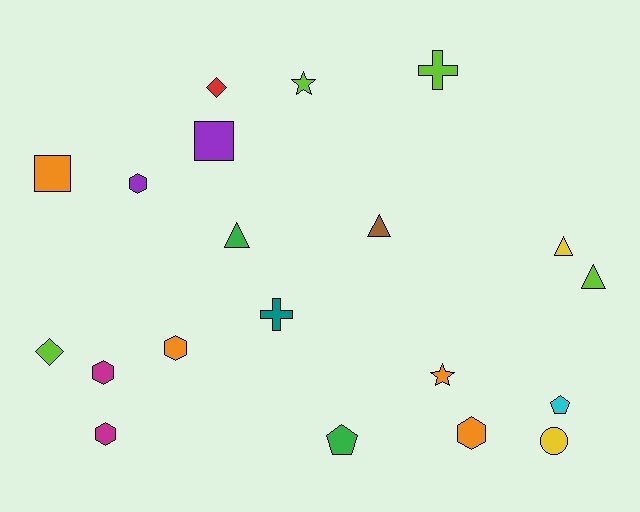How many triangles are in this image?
There are 4 triangles.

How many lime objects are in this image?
There are 4 lime objects.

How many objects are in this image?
There are 20 objects.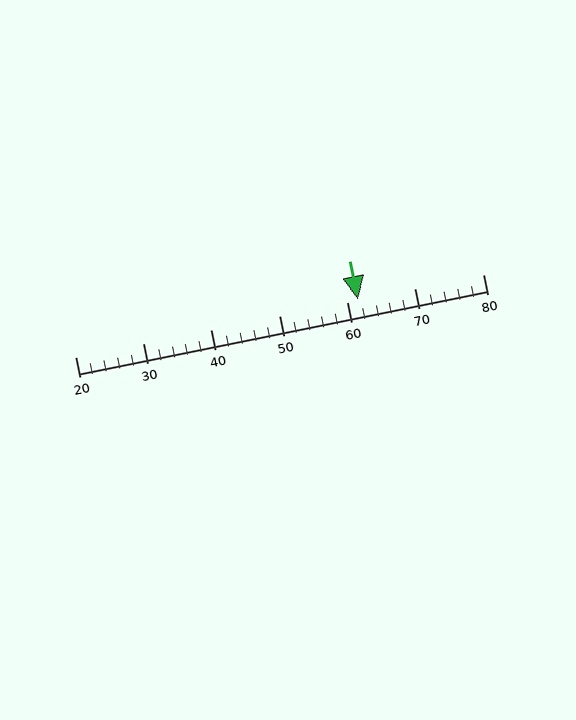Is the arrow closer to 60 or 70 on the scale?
The arrow is closer to 60.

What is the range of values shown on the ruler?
The ruler shows values from 20 to 80.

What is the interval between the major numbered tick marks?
The major tick marks are spaced 10 units apart.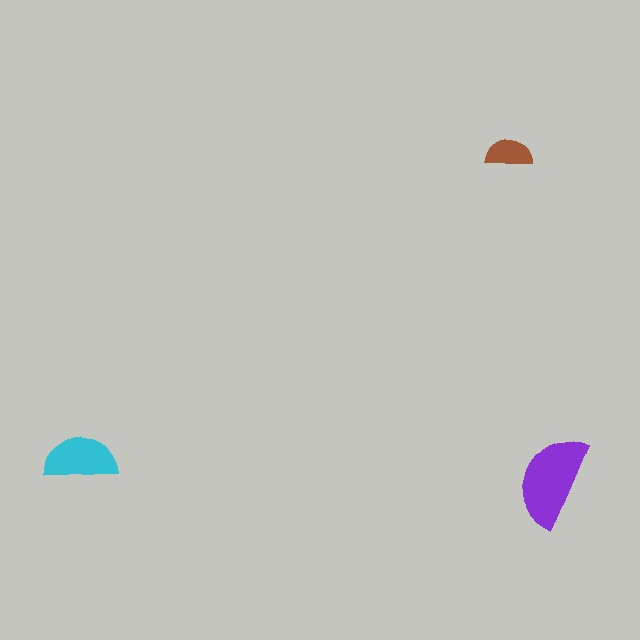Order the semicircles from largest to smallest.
the purple one, the cyan one, the brown one.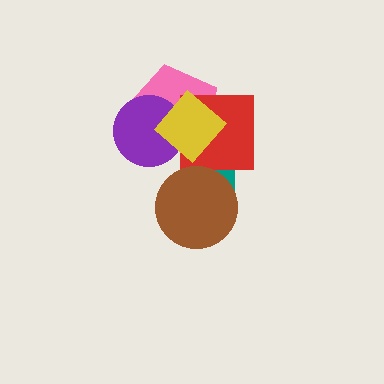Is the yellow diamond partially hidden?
No, no other shape covers it.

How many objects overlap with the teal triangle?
3 objects overlap with the teal triangle.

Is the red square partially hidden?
Yes, it is partially covered by another shape.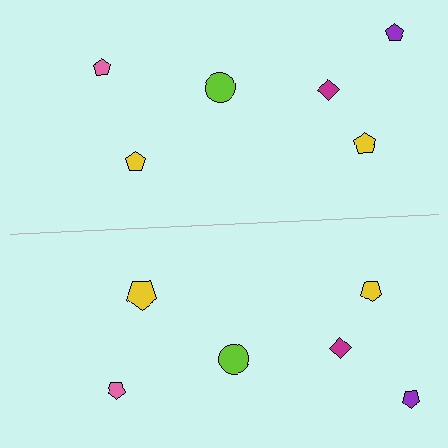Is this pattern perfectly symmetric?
No, the pattern is not perfectly symmetric. The yellow pentagon on the bottom side has a different size than its mirror counterpart.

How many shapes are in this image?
There are 12 shapes in this image.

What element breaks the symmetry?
The yellow pentagon on the bottom side has a different size than its mirror counterpart.